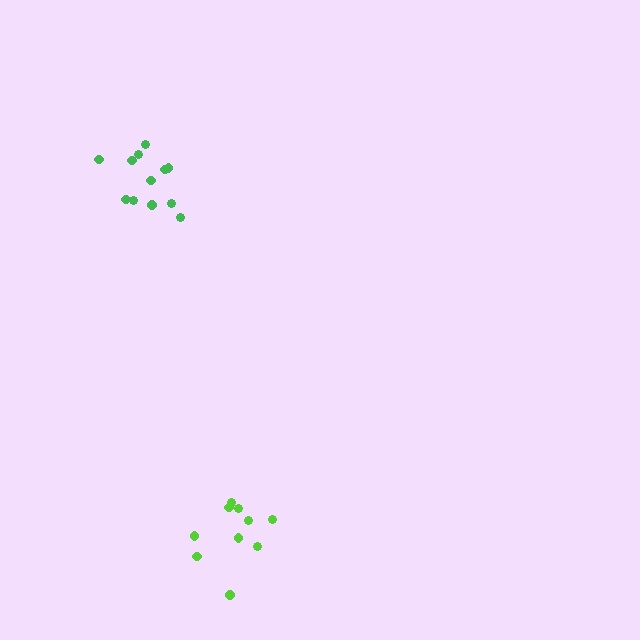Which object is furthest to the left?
The green cluster is leftmost.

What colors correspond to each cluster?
The clusters are colored: lime, green.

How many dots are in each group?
Group 1: 10 dots, Group 2: 12 dots (22 total).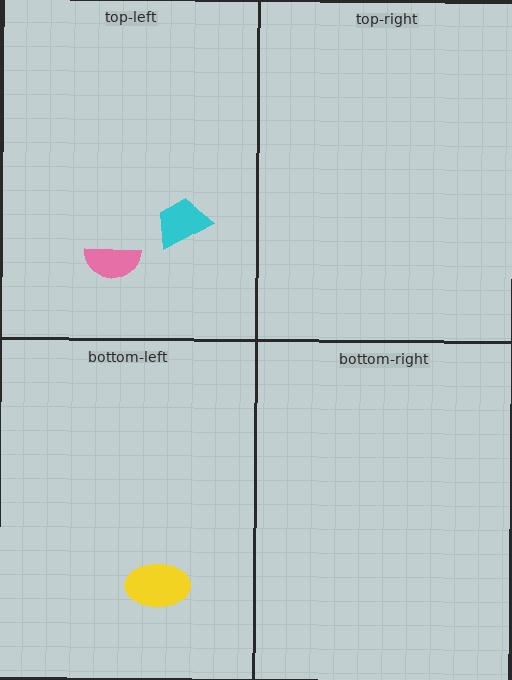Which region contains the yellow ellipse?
The bottom-left region.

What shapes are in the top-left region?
The cyan trapezoid, the pink semicircle.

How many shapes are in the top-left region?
2.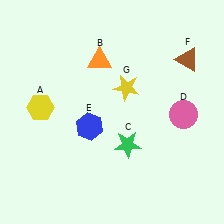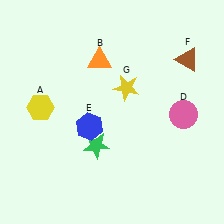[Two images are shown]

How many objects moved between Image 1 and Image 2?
1 object moved between the two images.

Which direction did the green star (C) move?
The green star (C) moved left.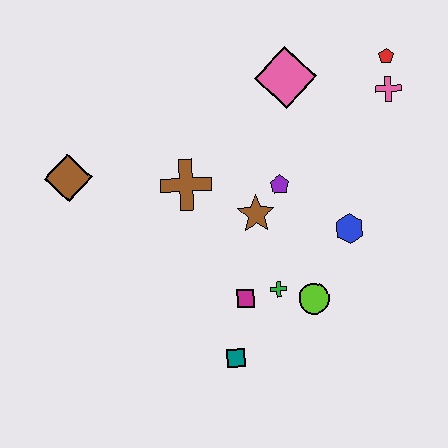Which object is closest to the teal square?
The magenta square is closest to the teal square.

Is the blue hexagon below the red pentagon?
Yes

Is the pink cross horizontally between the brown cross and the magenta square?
No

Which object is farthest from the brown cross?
The red pentagon is farthest from the brown cross.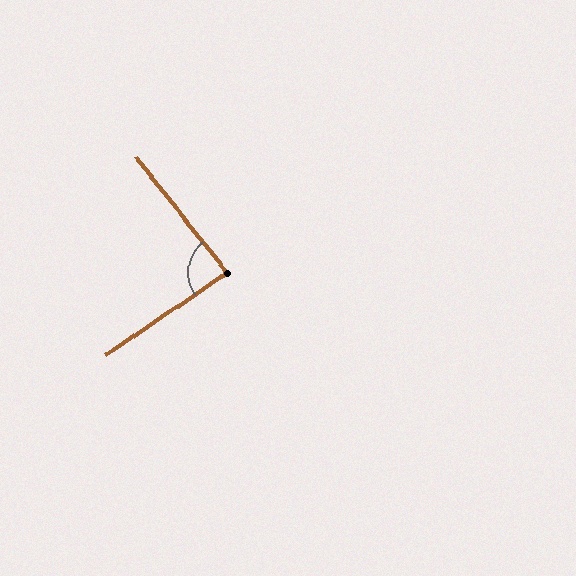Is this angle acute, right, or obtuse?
It is approximately a right angle.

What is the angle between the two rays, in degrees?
Approximately 86 degrees.